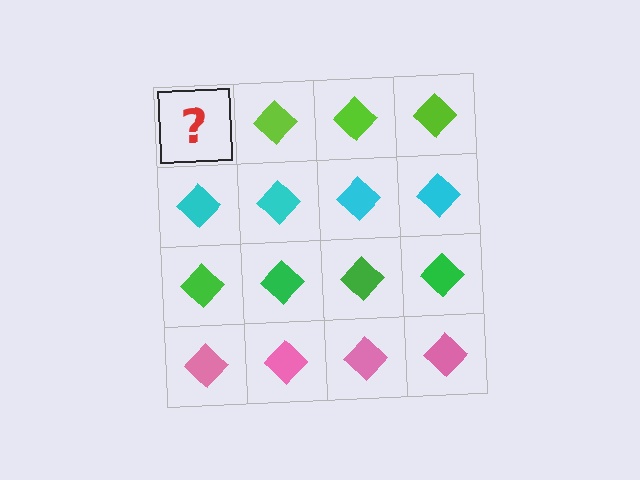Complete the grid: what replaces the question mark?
The question mark should be replaced with a lime diamond.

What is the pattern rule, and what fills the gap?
The rule is that each row has a consistent color. The gap should be filled with a lime diamond.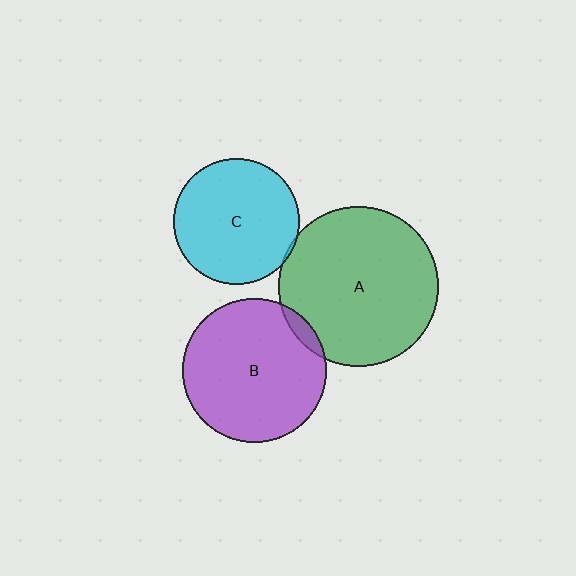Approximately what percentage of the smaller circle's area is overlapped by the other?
Approximately 5%.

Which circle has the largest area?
Circle A (green).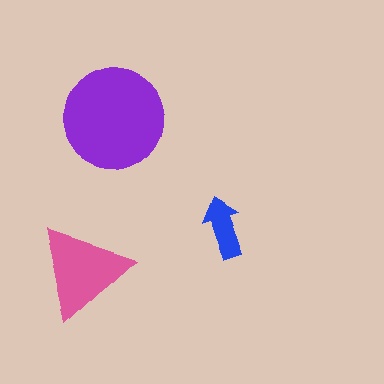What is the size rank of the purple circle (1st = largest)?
1st.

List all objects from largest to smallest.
The purple circle, the pink triangle, the blue arrow.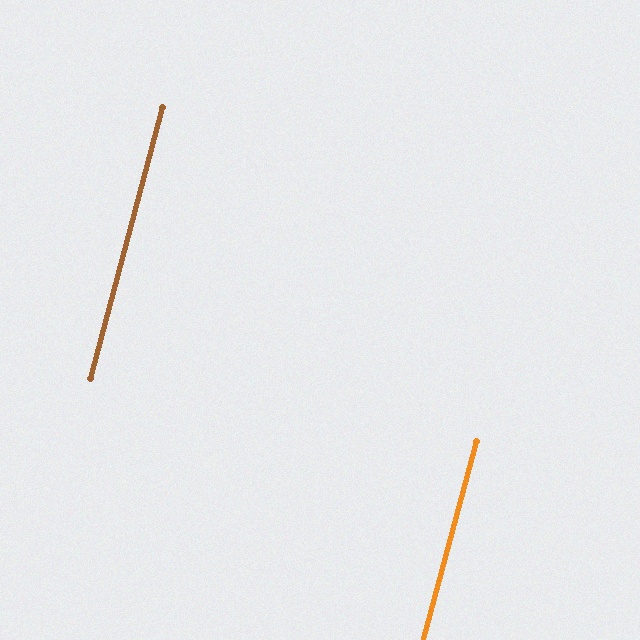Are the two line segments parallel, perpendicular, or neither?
Parallel — their directions differ by only 0.1°.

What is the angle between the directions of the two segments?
Approximately 0 degrees.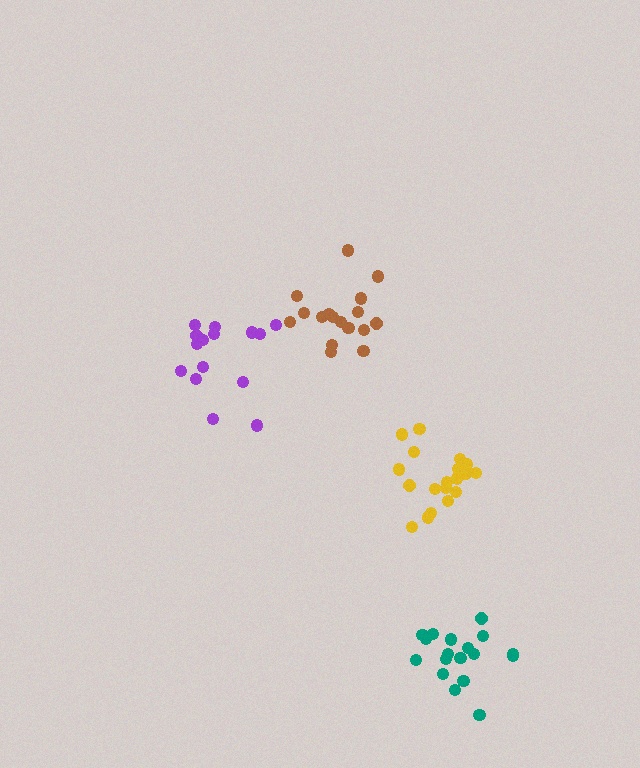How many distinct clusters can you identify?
There are 4 distinct clusters.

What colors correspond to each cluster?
The clusters are colored: purple, brown, teal, yellow.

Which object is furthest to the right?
The teal cluster is rightmost.